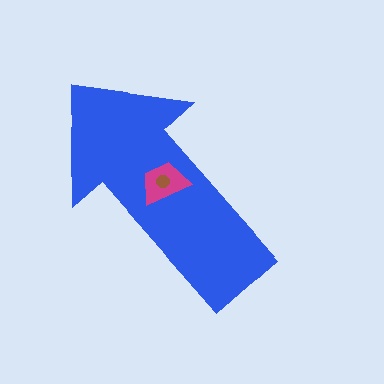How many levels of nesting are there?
3.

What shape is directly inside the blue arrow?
The magenta trapezoid.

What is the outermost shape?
The blue arrow.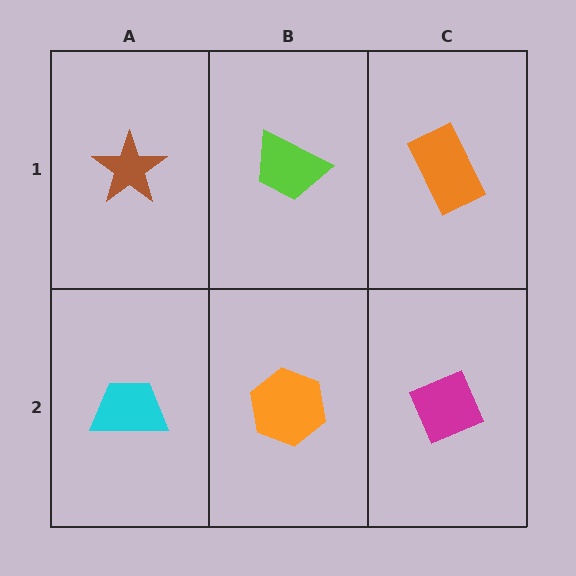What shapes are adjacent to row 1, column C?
A magenta diamond (row 2, column C), a lime trapezoid (row 1, column B).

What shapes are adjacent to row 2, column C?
An orange rectangle (row 1, column C), an orange hexagon (row 2, column B).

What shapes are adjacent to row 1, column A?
A cyan trapezoid (row 2, column A), a lime trapezoid (row 1, column B).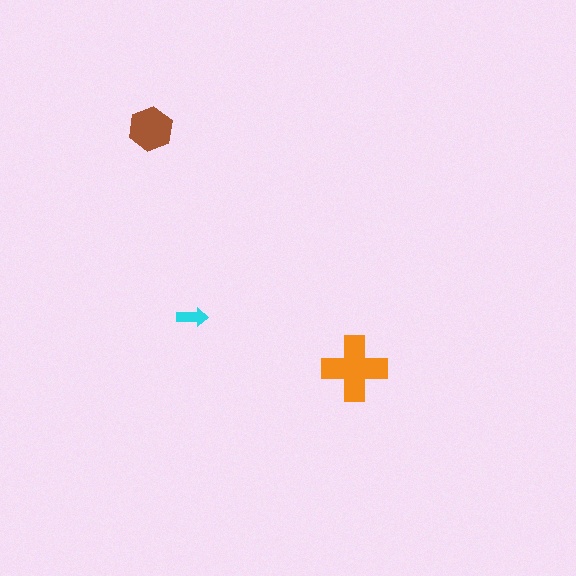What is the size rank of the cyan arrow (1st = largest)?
3rd.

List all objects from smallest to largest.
The cyan arrow, the brown hexagon, the orange cross.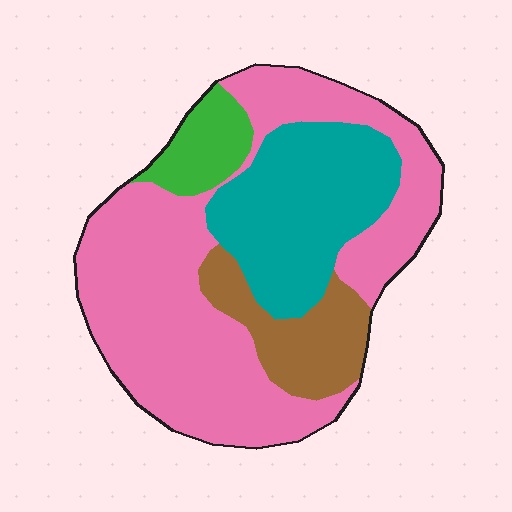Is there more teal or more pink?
Pink.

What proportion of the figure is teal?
Teal takes up about one quarter (1/4) of the figure.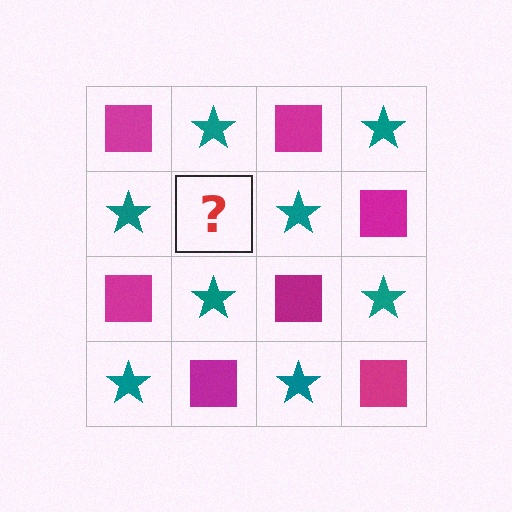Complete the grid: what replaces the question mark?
The question mark should be replaced with a magenta square.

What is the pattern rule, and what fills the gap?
The rule is that it alternates magenta square and teal star in a checkerboard pattern. The gap should be filled with a magenta square.